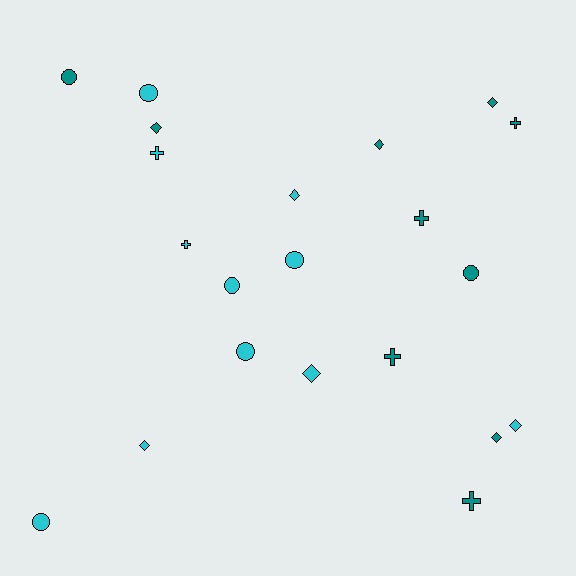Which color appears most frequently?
Cyan, with 11 objects.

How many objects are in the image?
There are 21 objects.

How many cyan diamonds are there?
There are 4 cyan diamonds.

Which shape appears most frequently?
Diamond, with 8 objects.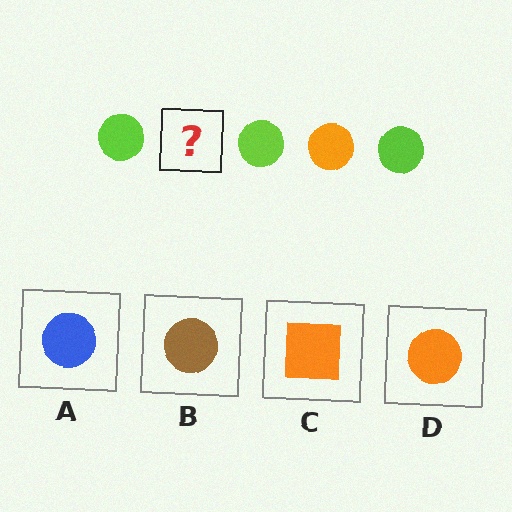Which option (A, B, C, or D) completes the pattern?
D.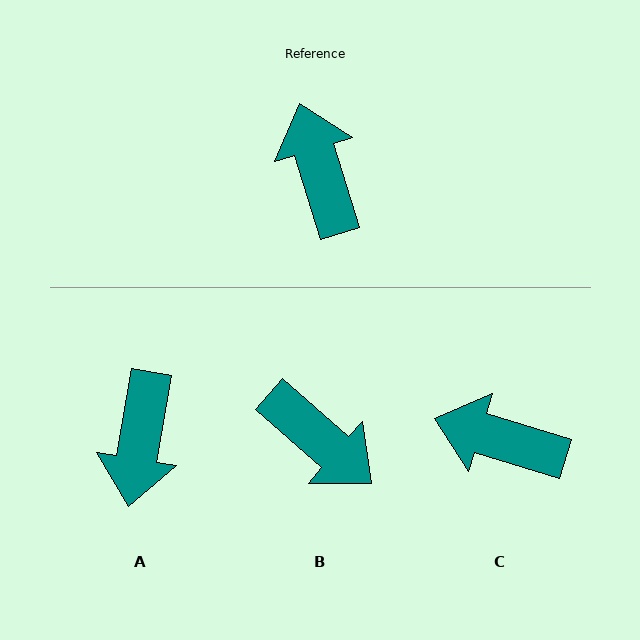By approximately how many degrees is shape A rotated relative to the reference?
Approximately 153 degrees counter-clockwise.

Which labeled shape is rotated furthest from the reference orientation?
A, about 153 degrees away.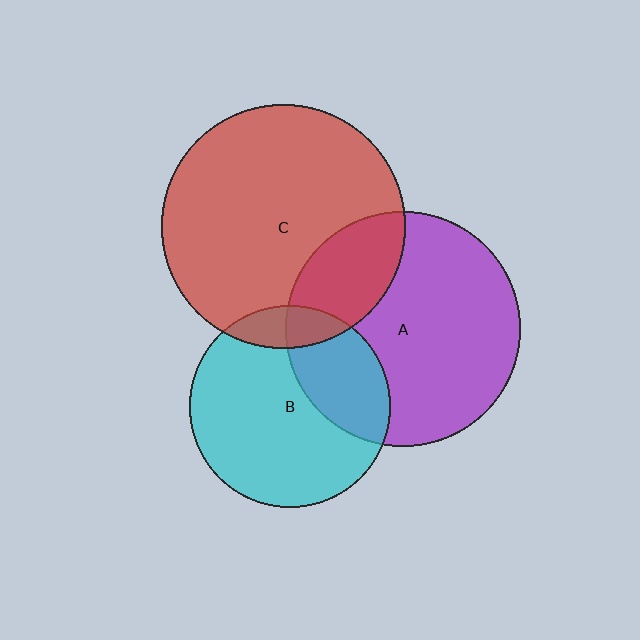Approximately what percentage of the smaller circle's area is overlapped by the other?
Approximately 25%.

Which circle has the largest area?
Circle C (red).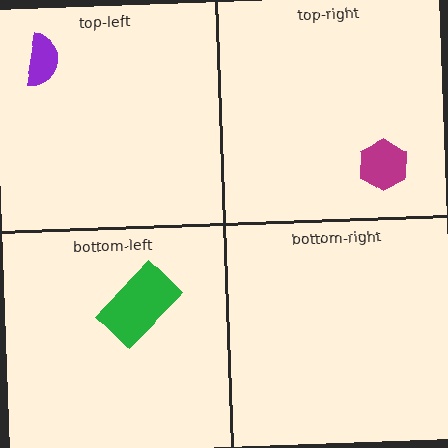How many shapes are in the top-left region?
1.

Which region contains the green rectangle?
The bottom-left region.